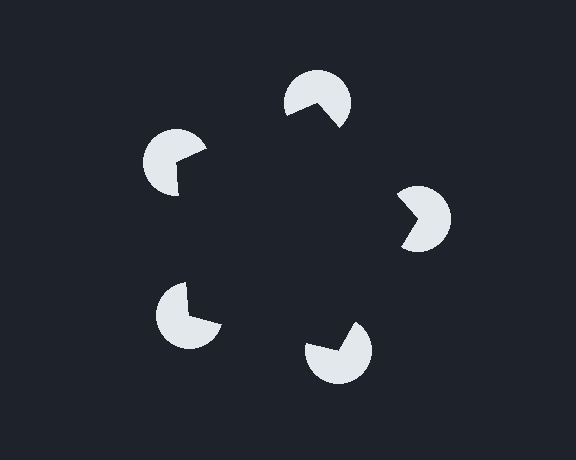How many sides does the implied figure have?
5 sides.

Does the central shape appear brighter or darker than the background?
It typically appears slightly darker than the background, even though no actual brightness change is drawn.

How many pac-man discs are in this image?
There are 5 — one at each vertex of the illusory pentagon.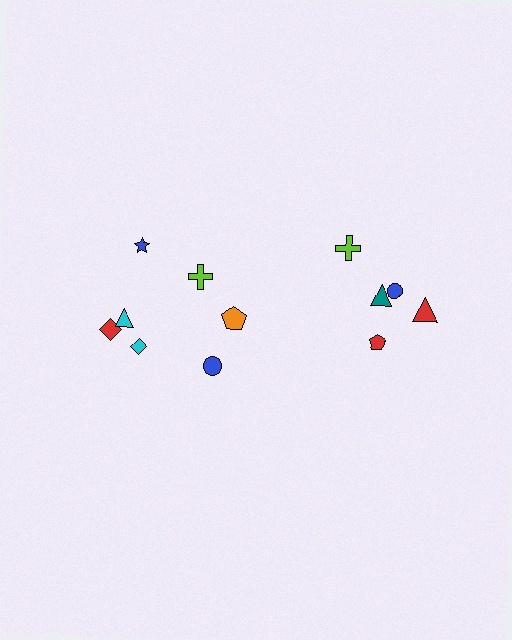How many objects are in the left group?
There are 7 objects.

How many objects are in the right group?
There are 5 objects.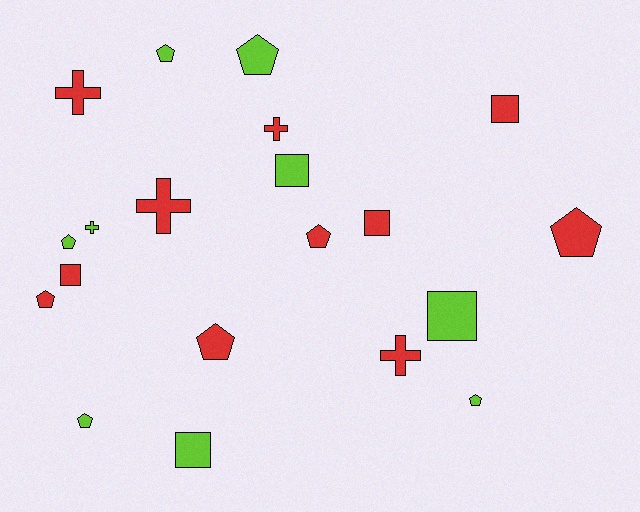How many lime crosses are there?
There is 1 lime cross.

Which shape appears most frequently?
Pentagon, with 9 objects.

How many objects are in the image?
There are 20 objects.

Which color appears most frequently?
Red, with 11 objects.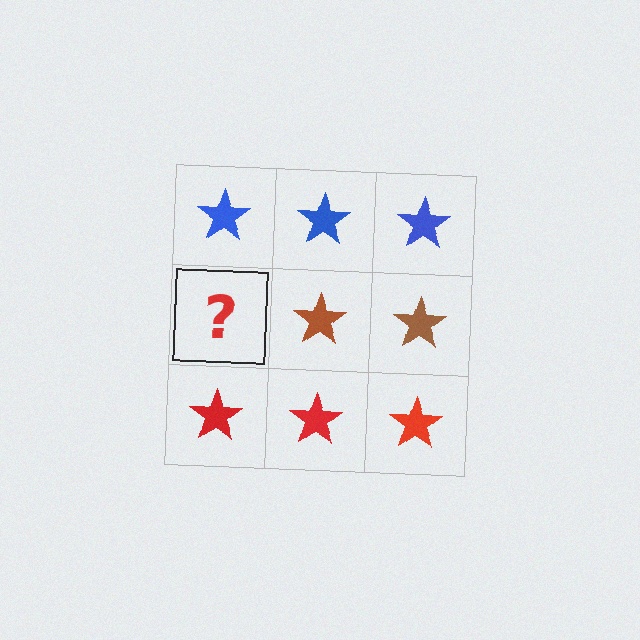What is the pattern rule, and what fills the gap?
The rule is that each row has a consistent color. The gap should be filled with a brown star.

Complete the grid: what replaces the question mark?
The question mark should be replaced with a brown star.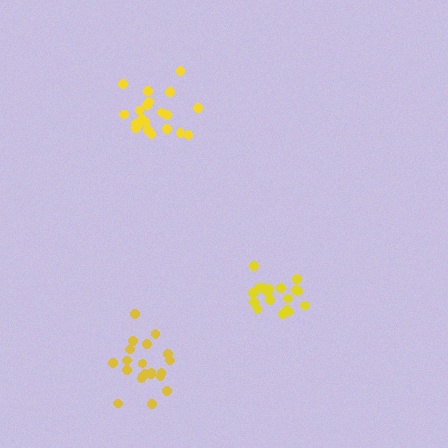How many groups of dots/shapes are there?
There are 3 groups.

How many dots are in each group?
Group 1: 21 dots, Group 2: 21 dots, Group 3: 18 dots (60 total).